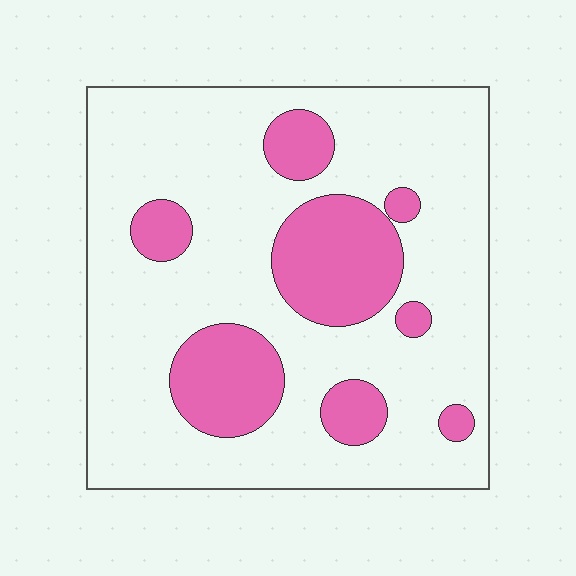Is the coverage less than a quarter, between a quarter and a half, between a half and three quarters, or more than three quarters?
Less than a quarter.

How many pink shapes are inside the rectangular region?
8.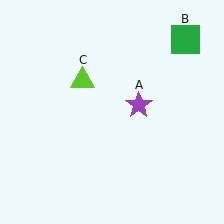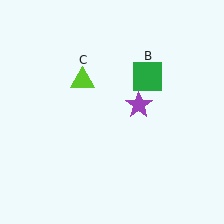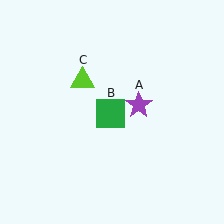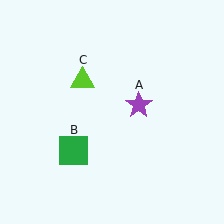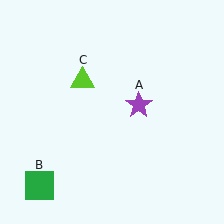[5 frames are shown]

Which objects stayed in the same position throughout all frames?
Purple star (object A) and lime triangle (object C) remained stationary.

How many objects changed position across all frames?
1 object changed position: green square (object B).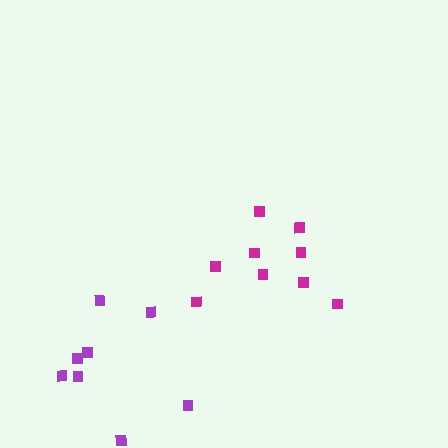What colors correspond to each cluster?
The clusters are colored: magenta, purple.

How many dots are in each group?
Group 1: 9 dots, Group 2: 8 dots (17 total).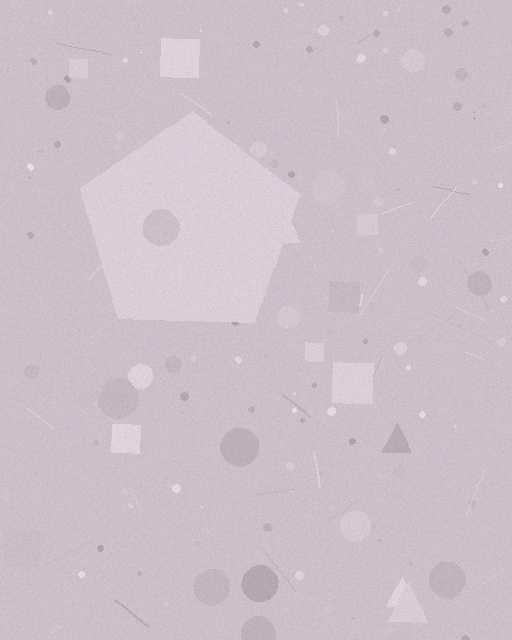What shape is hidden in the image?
A pentagon is hidden in the image.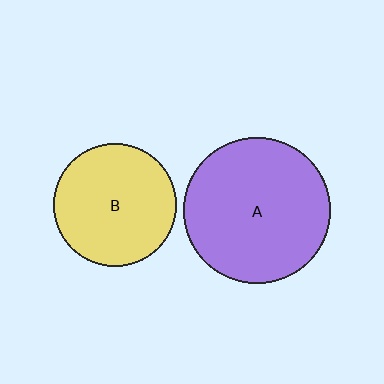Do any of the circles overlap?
No, none of the circles overlap.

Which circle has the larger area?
Circle A (purple).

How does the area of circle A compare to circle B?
Approximately 1.4 times.